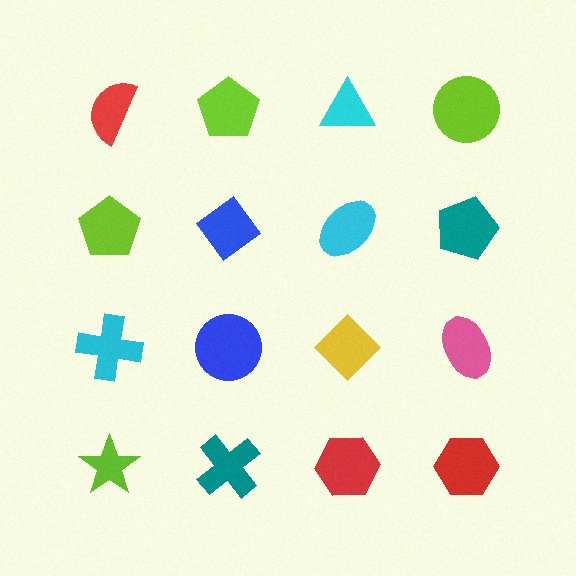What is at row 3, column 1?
A cyan cross.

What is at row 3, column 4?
A pink ellipse.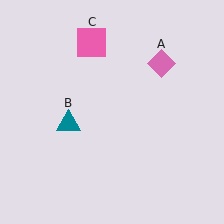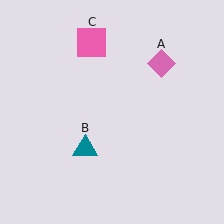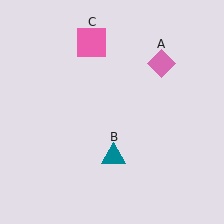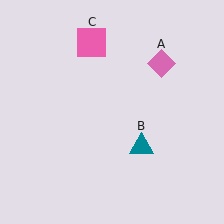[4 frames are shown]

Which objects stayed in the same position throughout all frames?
Pink diamond (object A) and pink square (object C) remained stationary.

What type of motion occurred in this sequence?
The teal triangle (object B) rotated counterclockwise around the center of the scene.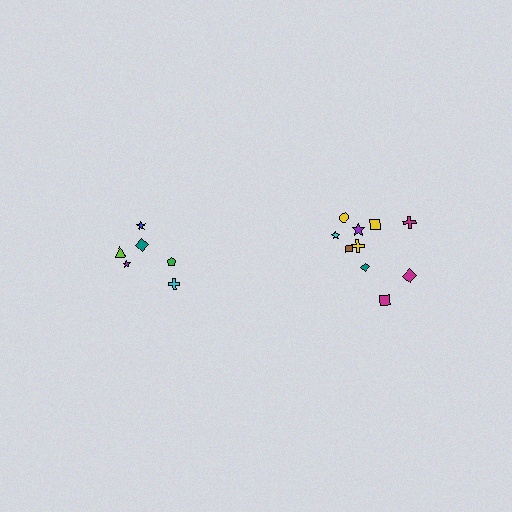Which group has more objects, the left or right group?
The right group.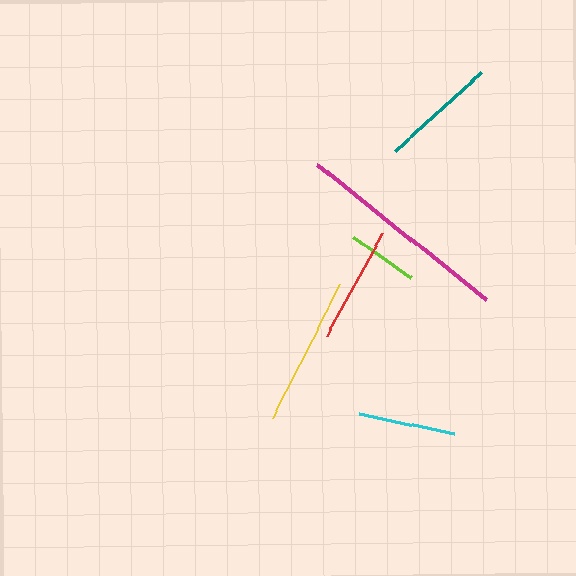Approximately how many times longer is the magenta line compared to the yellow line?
The magenta line is approximately 1.5 times the length of the yellow line.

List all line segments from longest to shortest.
From longest to shortest: magenta, yellow, red, teal, cyan, lime.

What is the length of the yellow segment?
The yellow segment is approximately 150 pixels long.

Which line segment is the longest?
The magenta line is the longest at approximately 217 pixels.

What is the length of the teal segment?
The teal segment is approximately 117 pixels long.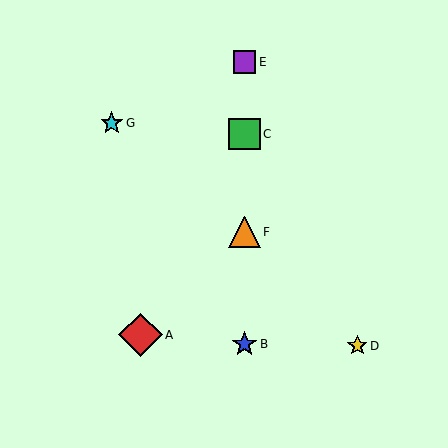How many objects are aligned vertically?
4 objects (B, C, E, F) are aligned vertically.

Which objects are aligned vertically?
Objects B, C, E, F are aligned vertically.